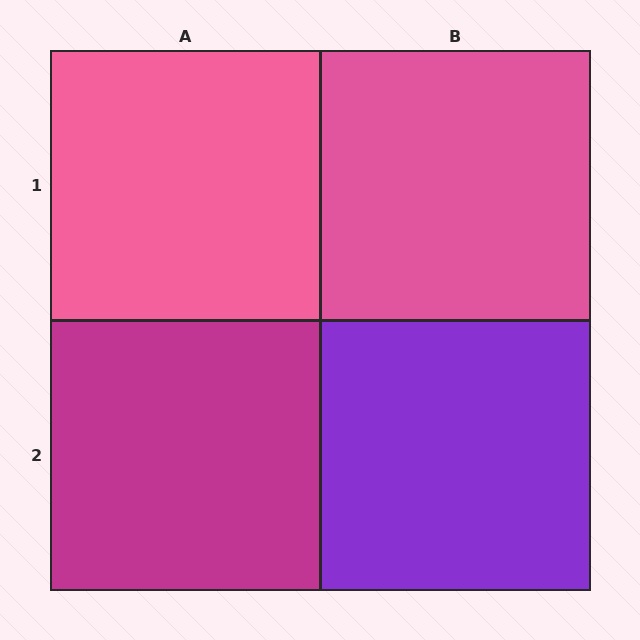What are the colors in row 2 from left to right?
Magenta, purple.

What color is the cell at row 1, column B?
Pink.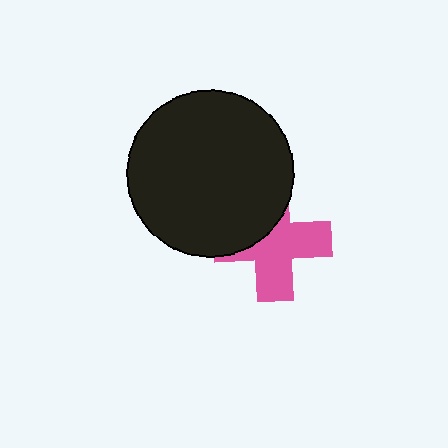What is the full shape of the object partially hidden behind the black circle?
The partially hidden object is a pink cross.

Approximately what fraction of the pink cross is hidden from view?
Roughly 39% of the pink cross is hidden behind the black circle.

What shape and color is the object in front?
The object in front is a black circle.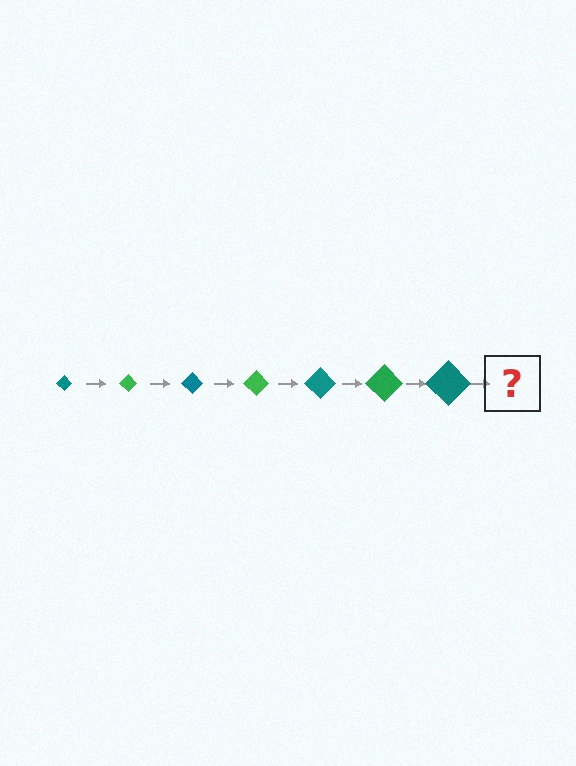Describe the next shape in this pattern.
It should be a green diamond, larger than the previous one.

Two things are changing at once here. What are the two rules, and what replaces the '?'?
The two rules are that the diamond grows larger each step and the color cycles through teal and green. The '?' should be a green diamond, larger than the previous one.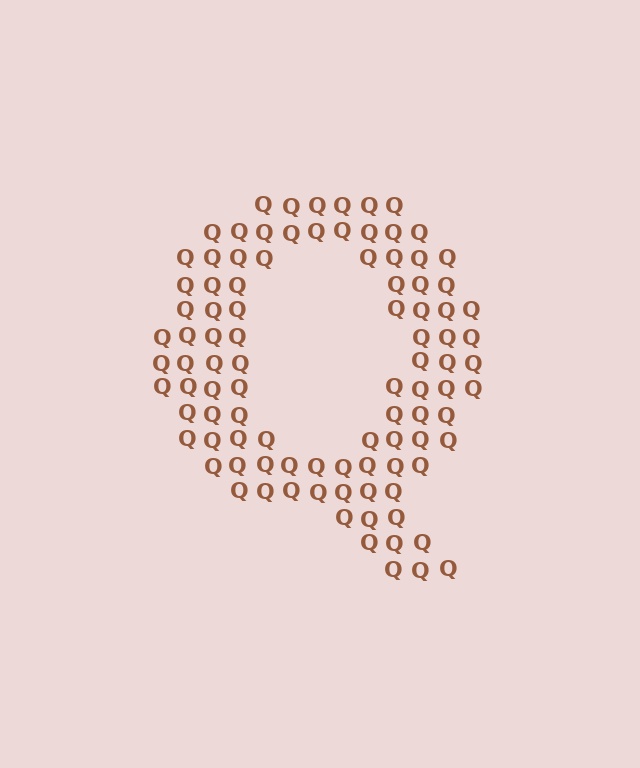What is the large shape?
The large shape is the letter Q.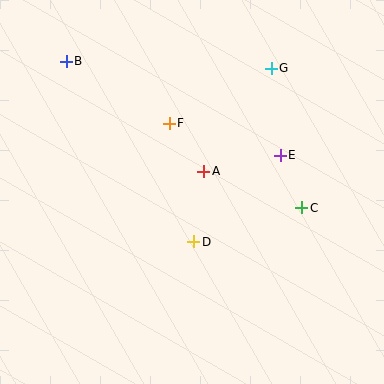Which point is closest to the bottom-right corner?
Point C is closest to the bottom-right corner.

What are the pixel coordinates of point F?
Point F is at (169, 123).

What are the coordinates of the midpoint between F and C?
The midpoint between F and C is at (235, 166).